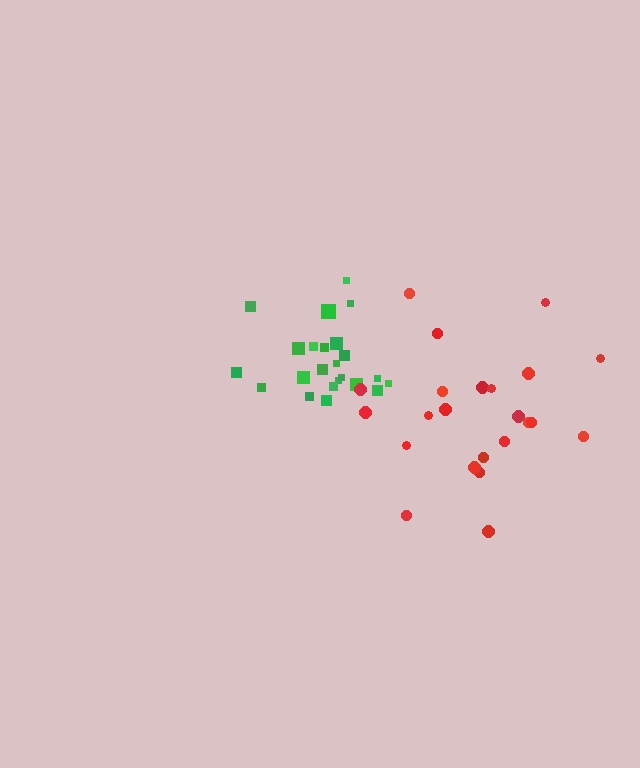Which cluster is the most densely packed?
Green.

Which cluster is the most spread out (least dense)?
Red.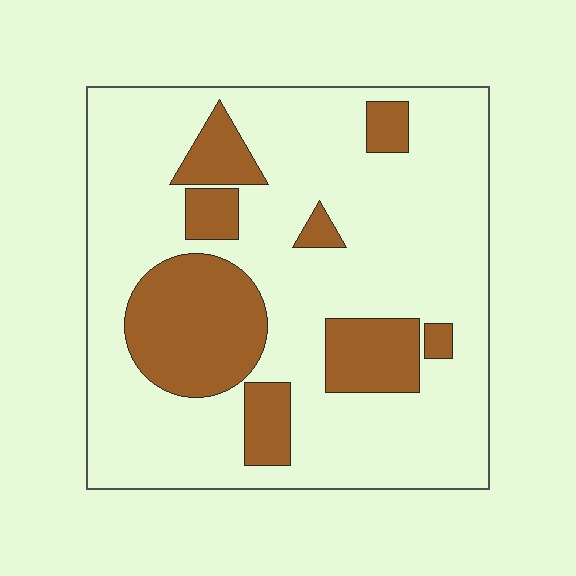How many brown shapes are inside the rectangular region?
8.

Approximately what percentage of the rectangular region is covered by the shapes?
Approximately 25%.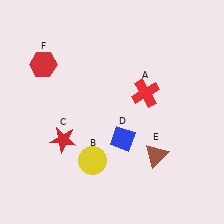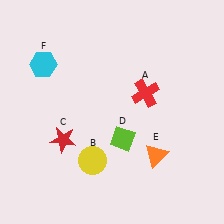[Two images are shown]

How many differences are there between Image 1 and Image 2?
There are 3 differences between the two images.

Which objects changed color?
D changed from blue to lime. E changed from brown to orange. F changed from red to cyan.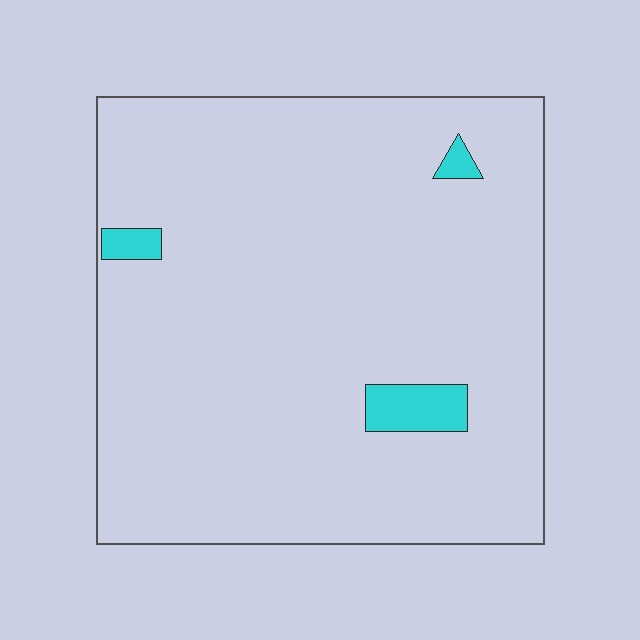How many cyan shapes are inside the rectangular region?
3.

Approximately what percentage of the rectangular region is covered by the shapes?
Approximately 5%.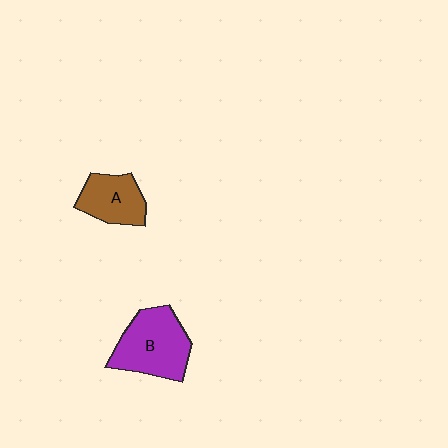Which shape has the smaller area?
Shape A (brown).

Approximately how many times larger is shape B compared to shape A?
Approximately 1.5 times.